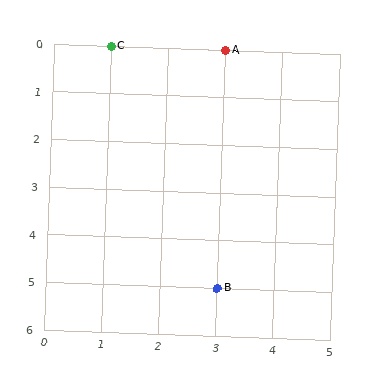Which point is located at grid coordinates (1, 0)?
Point C is at (1, 0).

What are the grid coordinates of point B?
Point B is at grid coordinates (3, 5).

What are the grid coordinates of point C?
Point C is at grid coordinates (1, 0).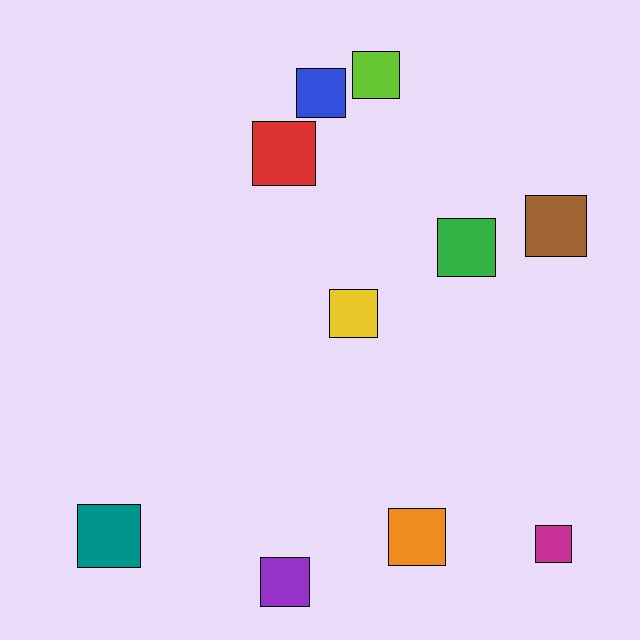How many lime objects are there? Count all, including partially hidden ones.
There is 1 lime object.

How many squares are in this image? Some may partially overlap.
There are 10 squares.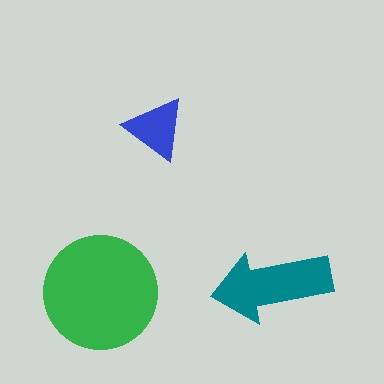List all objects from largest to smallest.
The green circle, the teal arrow, the blue triangle.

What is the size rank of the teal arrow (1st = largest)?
2nd.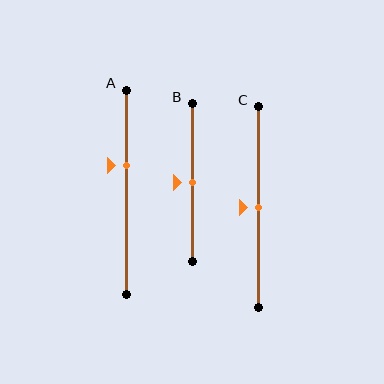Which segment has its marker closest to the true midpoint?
Segment B has its marker closest to the true midpoint.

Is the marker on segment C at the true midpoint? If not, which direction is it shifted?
Yes, the marker on segment C is at the true midpoint.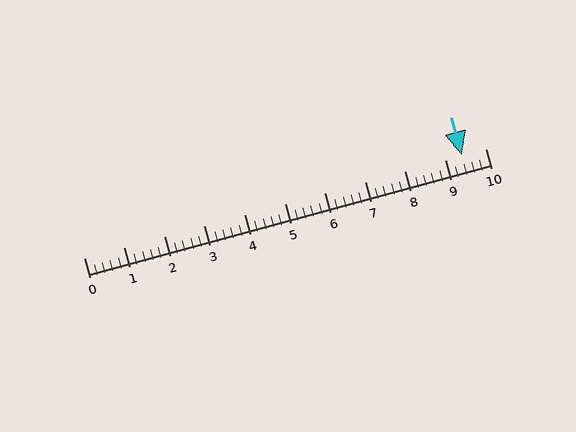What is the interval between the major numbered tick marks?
The major tick marks are spaced 1 units apart.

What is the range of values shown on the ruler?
The ruler shows values from 0 to 10.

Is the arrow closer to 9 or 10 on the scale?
The arrow is closer to 9.